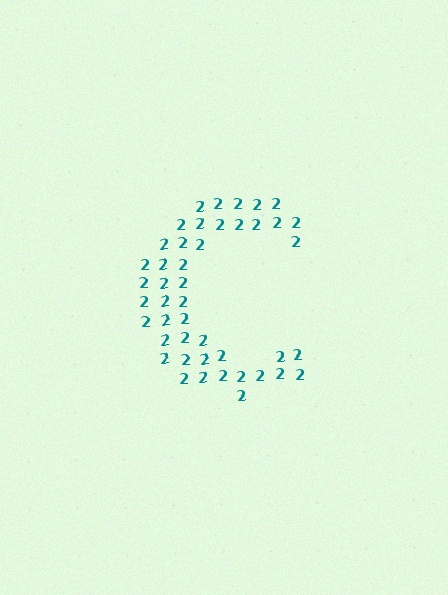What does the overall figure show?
The overall figure shows the letter C.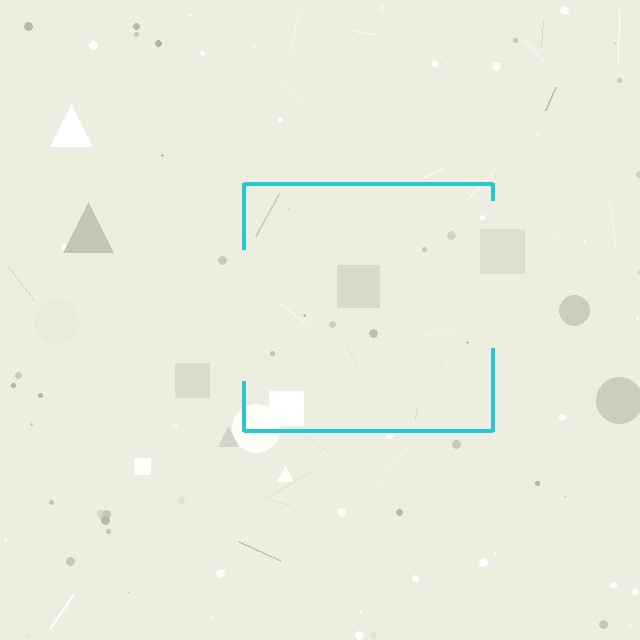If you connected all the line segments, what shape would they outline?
They would outline a square.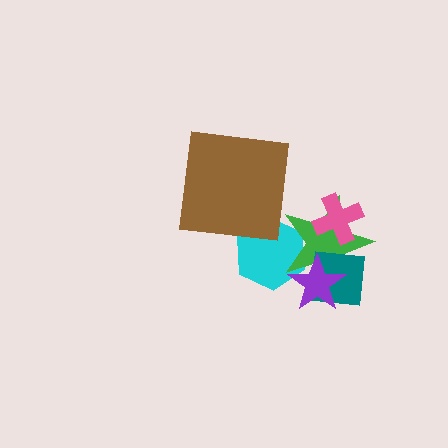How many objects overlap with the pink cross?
1 object overlaps with the pink cross.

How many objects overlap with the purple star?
3 objects overlap with the purple star.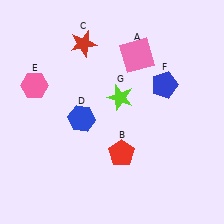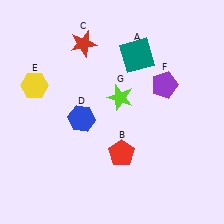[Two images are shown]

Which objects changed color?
A changed from pink to teal. E changed from pink to yellow. F changed from blue to purple.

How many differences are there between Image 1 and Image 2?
There are 3 differences between the two images.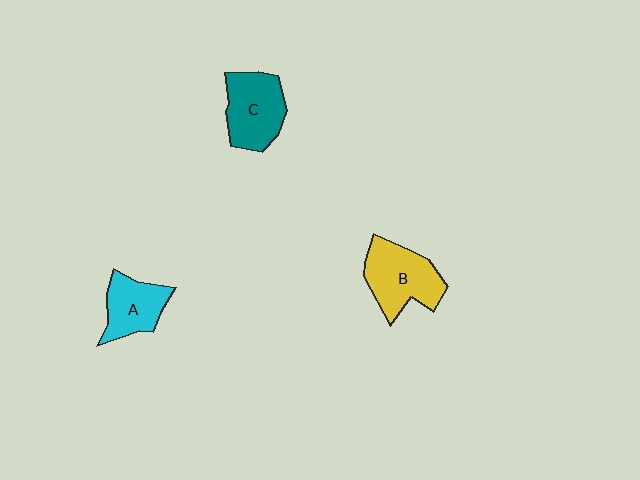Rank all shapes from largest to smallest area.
From largest to smallest: B (yellow), C (teal), A (cyan).